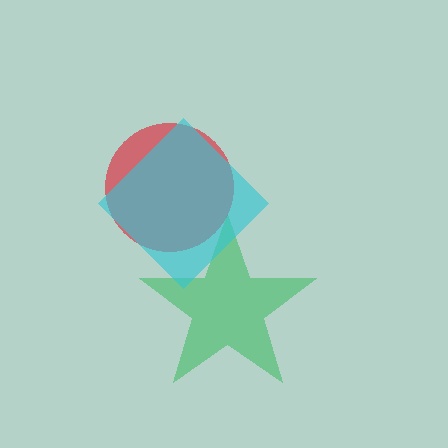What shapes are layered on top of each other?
The layered shapes are: a green star, a red circle, a cyan diamond.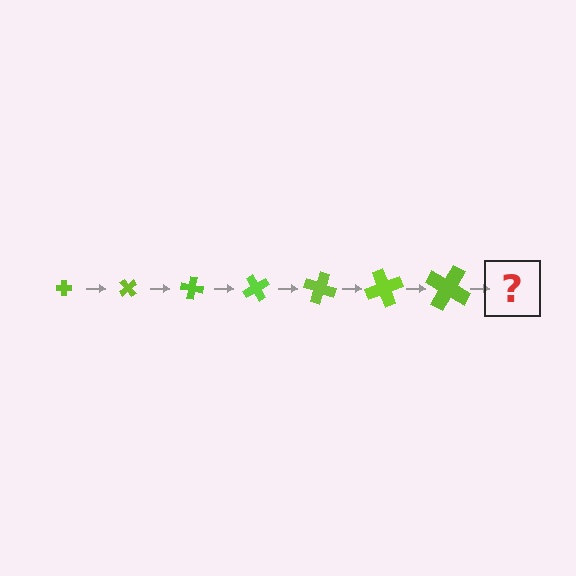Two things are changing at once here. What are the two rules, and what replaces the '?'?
The two rules are that the cross grows larger each step and it rotates 50 degrees each step. The '?' should be a cross, larger than the previous one and rotated 350 degrees from the start.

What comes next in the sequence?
The next element should be a cross, larger than the previous one and rotated 350 degrees from the start.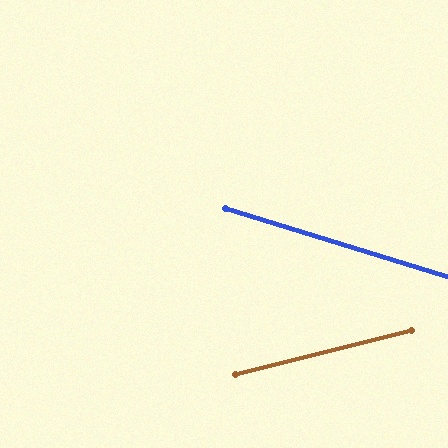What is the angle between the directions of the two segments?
Approximately 31 degrees.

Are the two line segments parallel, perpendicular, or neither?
Neither parallel nor perpendicular — they differ by about 31°.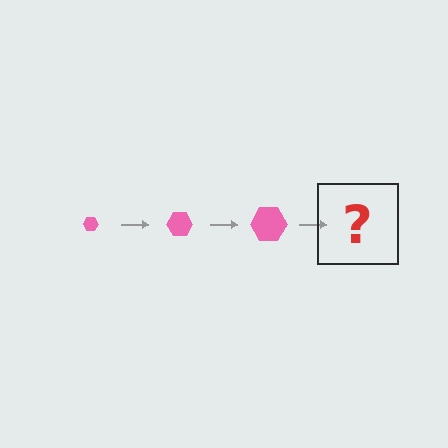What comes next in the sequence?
The next element should be a pink hexagon, larger than the previous one.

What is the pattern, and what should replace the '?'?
The pattern is that the hexagon gets progressively larger each step. The '?' should be a pink hexagon, larger than the previous one.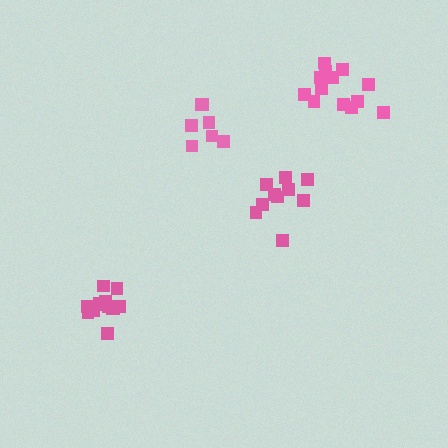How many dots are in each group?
Group 1: 7 dots, Group 2: 13 dots, Group 3: 10 dots, Group 4: 13 dots (43 total).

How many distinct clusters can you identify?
There are 4 distinct clusters.